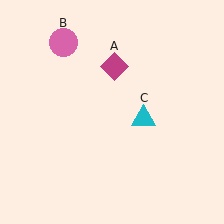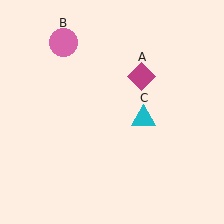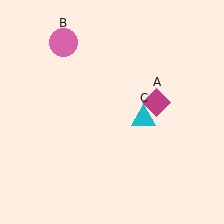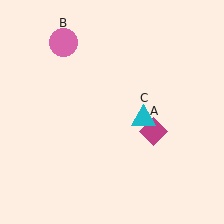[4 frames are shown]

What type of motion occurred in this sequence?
The magenta diamond (object A) rotated clockwise around the center of the scene.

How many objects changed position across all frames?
1 object changed position: magenta diamond (object A).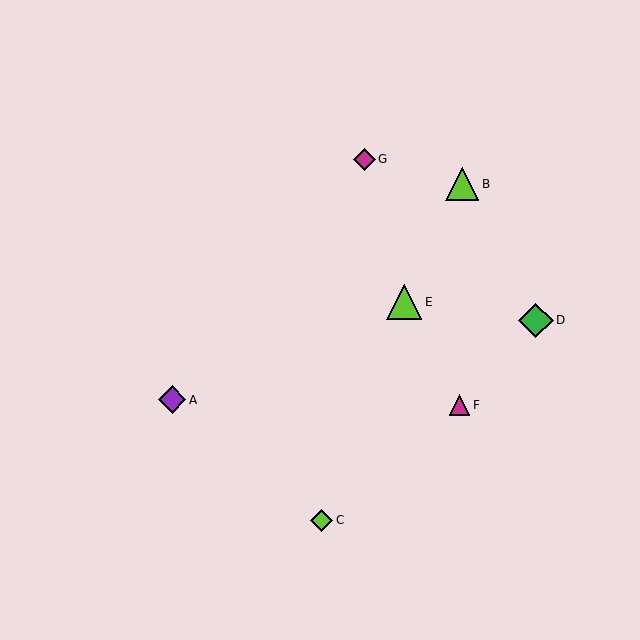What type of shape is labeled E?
Shape E is a lime triangle.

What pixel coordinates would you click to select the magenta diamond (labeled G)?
Click at (364, 159) to select the magenta diamond G.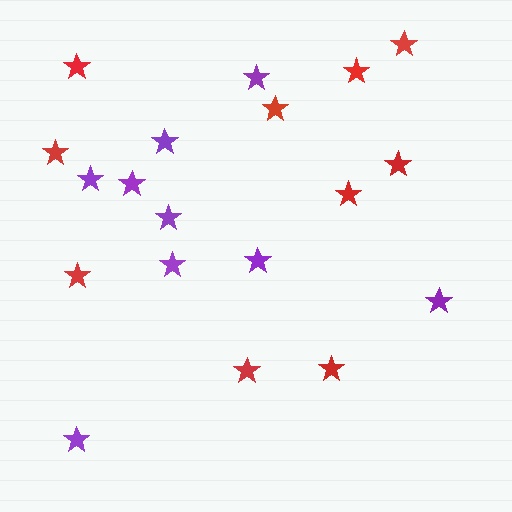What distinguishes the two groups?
There are 2 groups: one group of red stars (10) and one group of purple stars (9).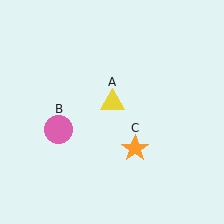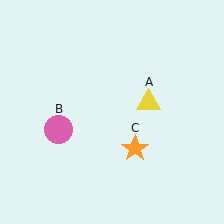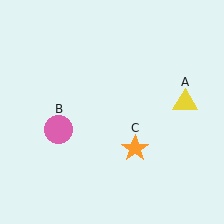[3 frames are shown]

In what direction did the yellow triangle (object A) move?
The yellow triangle (object A) moved right.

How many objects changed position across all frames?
1 object changed position: yellow triangle (object A).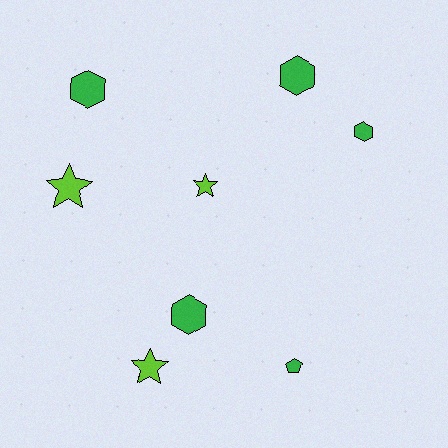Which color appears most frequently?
Green, with 5 objects.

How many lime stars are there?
There are 3 lime stars.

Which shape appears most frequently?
Hexagon, with 4 objects.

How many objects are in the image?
There are 8 objects.